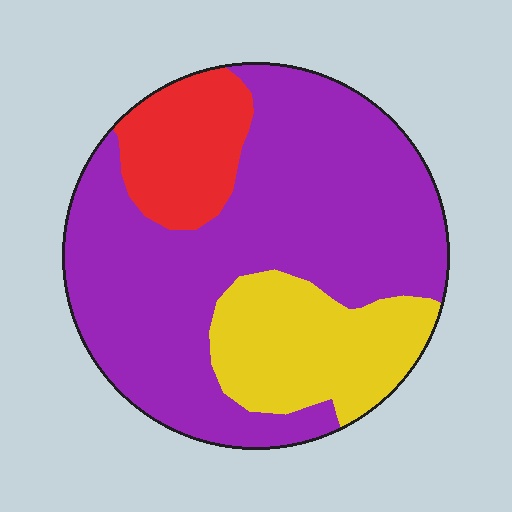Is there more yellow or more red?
Yellow.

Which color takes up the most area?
Purple, at roughly 65%.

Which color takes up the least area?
Red, at roughly 15%.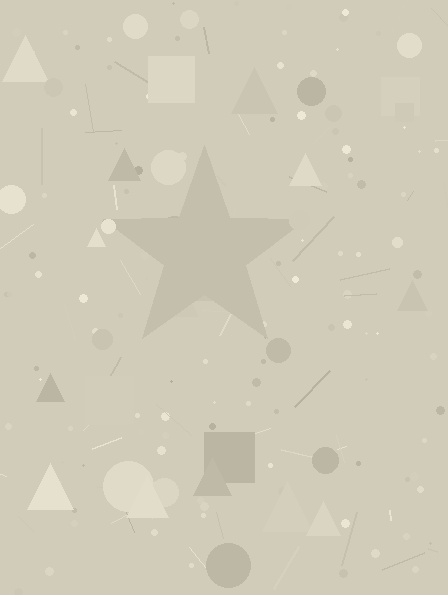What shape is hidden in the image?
A star is hidden in the image.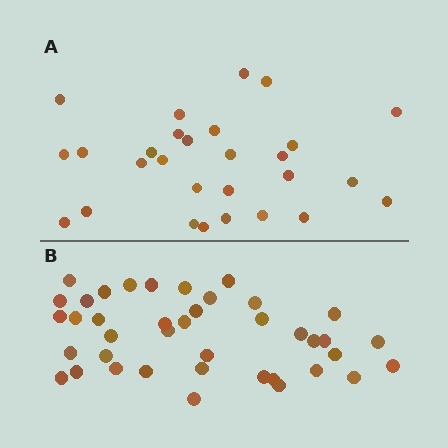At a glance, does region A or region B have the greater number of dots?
Region B (the bottom region) has more dots.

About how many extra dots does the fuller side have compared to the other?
Region B has roughly 12 or so more dots than region A.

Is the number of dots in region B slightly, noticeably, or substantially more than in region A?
Region B has noticeably more, but not dramatically so. The ratio is roughly 1.4 to 1.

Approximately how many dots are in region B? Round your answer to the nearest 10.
About 40 dots.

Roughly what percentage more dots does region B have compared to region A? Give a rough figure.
About 45% more.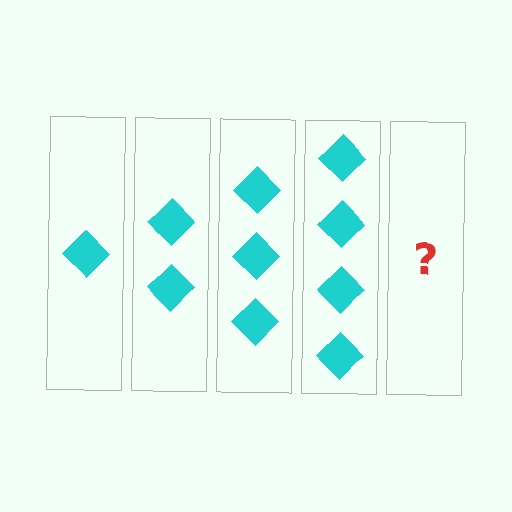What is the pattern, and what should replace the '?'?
The pattern is that each step adds one more diamond. The '?' should be 5 diamonds.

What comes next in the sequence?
The next element should be 5 diamonds.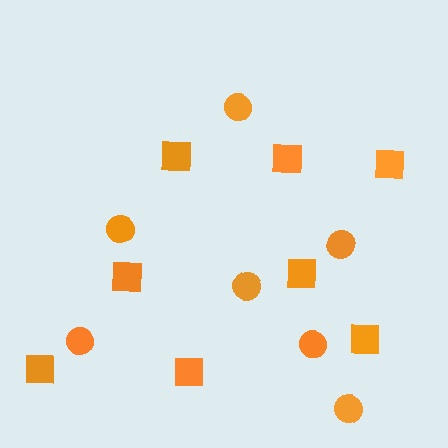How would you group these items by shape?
There are 2 groups: one group of circles (7) and one group of squares (8).